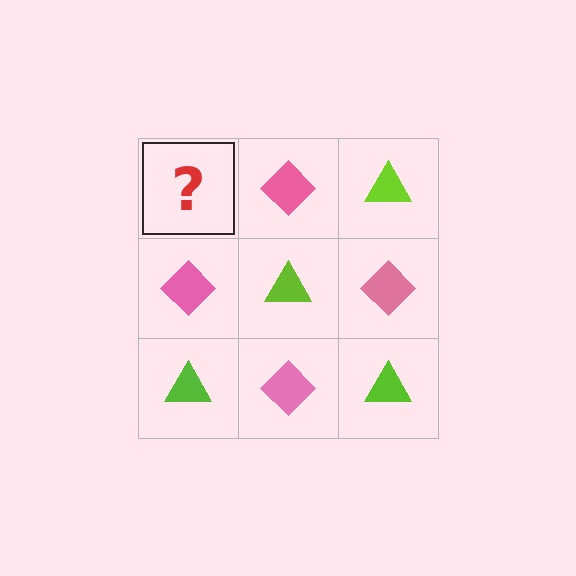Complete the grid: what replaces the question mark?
The question mark should be replaced with a lime triangle.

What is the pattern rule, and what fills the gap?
The rule is that it alternates lime triangle and pink diamond in a checkerboard pattern. The gap should be filled with a lime triangle.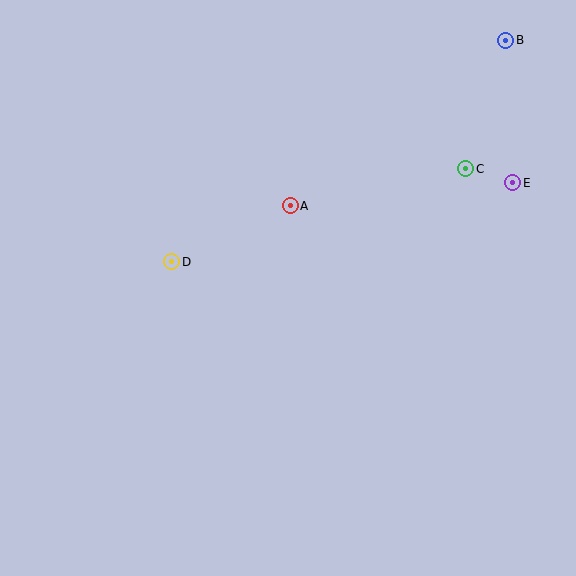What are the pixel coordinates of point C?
Point C is at (466, 169).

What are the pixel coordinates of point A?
Point A is at (290, 206).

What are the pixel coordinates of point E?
Point E is at (513, 183).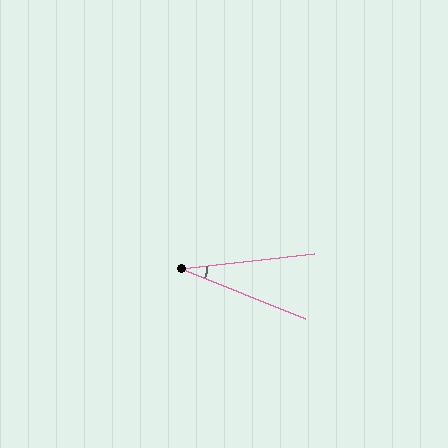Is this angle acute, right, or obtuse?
It is acute.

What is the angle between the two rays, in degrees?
Approximately 28 degrees.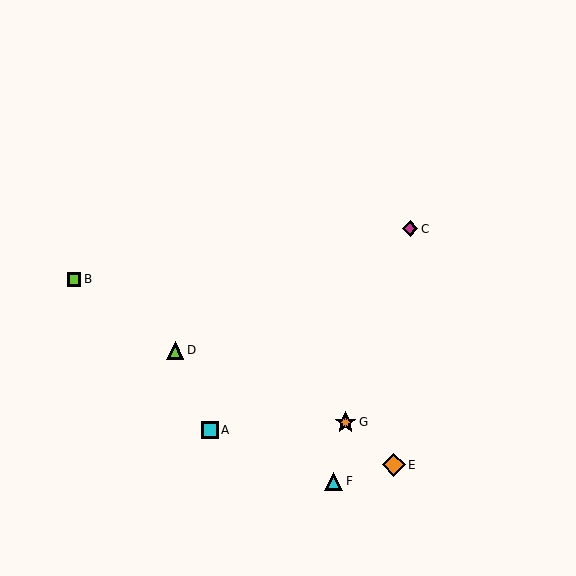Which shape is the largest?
The orange diamond (labeled E) is the largest.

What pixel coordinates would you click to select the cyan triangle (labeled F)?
Click at (334, 481) to select the cyan triangle F.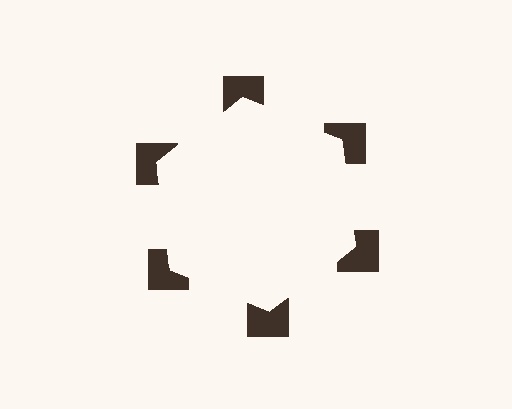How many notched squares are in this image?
There are 6 — one at each vertex of the illusory hexagon.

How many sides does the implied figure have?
6 sides.